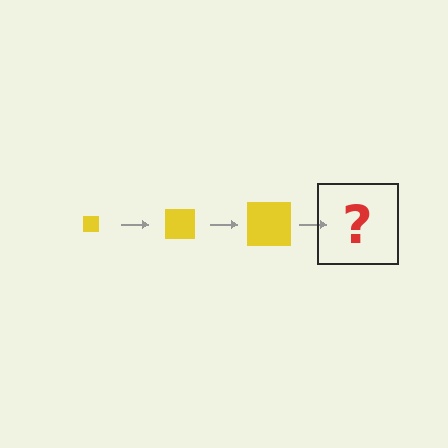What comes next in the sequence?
The next element should be a yellow square, larger than the previous one.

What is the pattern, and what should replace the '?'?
The pattern is that the square gets progressively larger each step. The '?' should be a yellow square, larger than the previous one.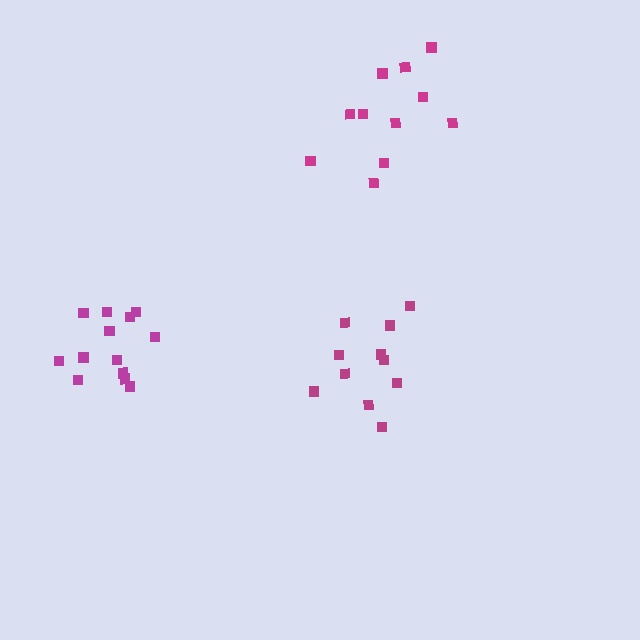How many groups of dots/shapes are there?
There are 3 groups.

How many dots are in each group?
Group 1: 11 dots, Group 2: 13 dots, Group 3: 11 dots (35 total).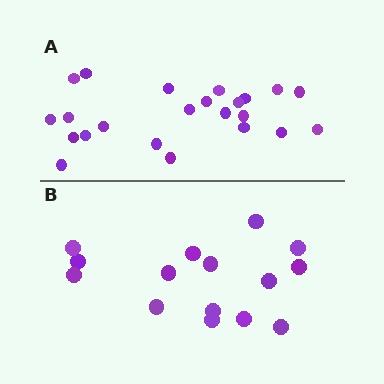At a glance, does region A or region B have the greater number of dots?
Region A (the top region) has more dots.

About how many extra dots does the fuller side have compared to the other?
Region A has roughly 8 or so more dots than region B.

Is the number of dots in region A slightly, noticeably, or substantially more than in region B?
Region A has substantially more. The ratio is roughly 1.5 to 1.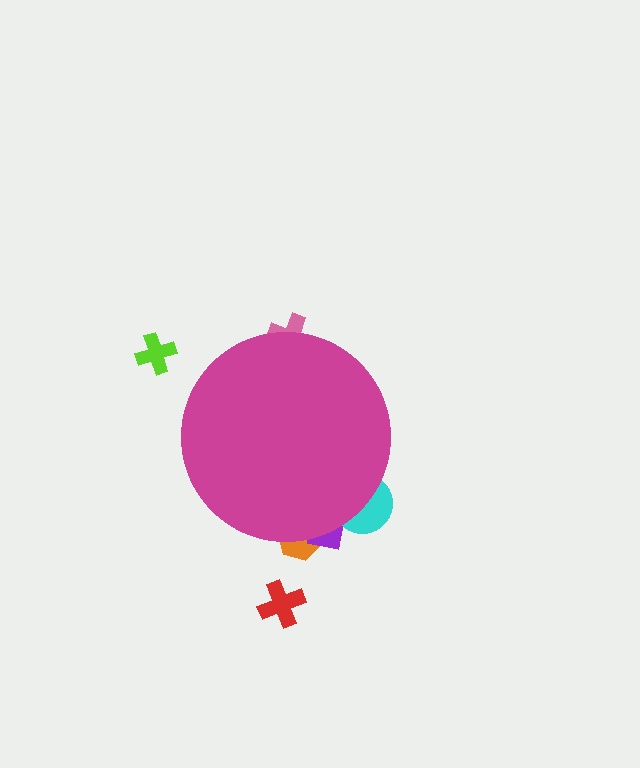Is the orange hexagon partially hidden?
Yes, the orange hexagon is partially hidden behind the magenta circle.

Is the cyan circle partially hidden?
Yes, the cyan circle is partially hidden behind the magenta circle.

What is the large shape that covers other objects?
A magenta circle.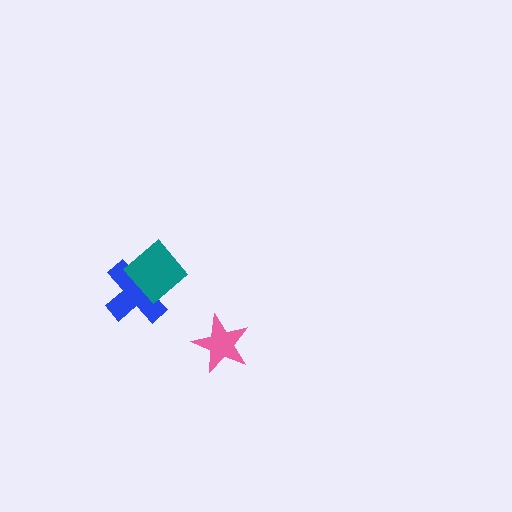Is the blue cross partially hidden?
Yes, it is partially covered by another shape.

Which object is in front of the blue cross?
The teal diamond is in front of the blue cross.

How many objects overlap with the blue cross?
1 object overlaps with the blue cross.